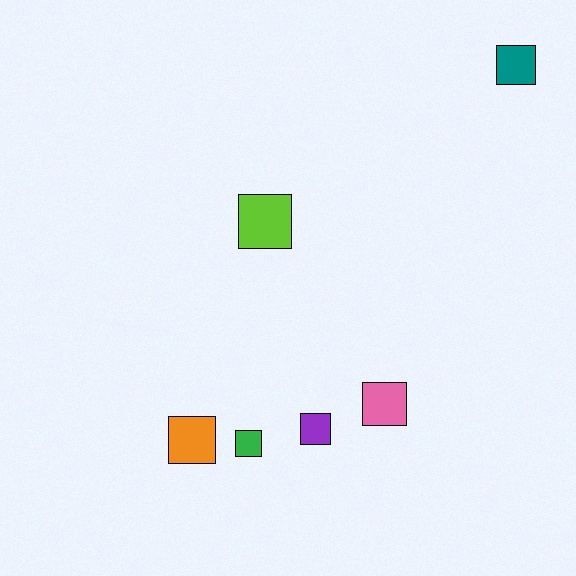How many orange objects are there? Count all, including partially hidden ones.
There is 1 orange object.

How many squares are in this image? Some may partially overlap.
There are 6 squares.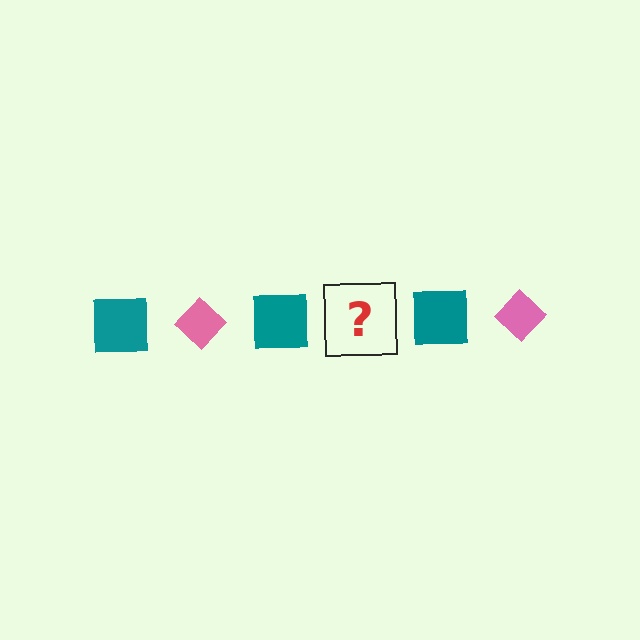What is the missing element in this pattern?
The missing element is a pink diamond.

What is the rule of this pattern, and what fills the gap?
The rule is that the pattern alternates between teal square and pink diamond. The gap should be filled with a pink diamond.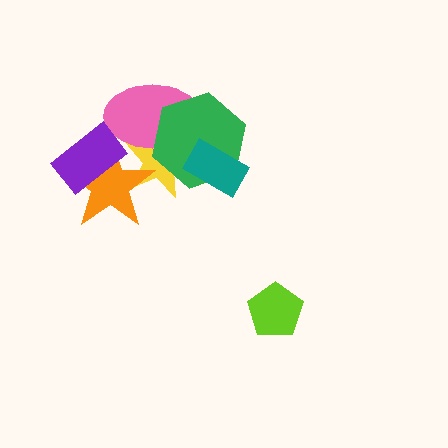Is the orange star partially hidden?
Yes, it is partially covered by another shape.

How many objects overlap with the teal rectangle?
2 objects overlap with the teal rectangle.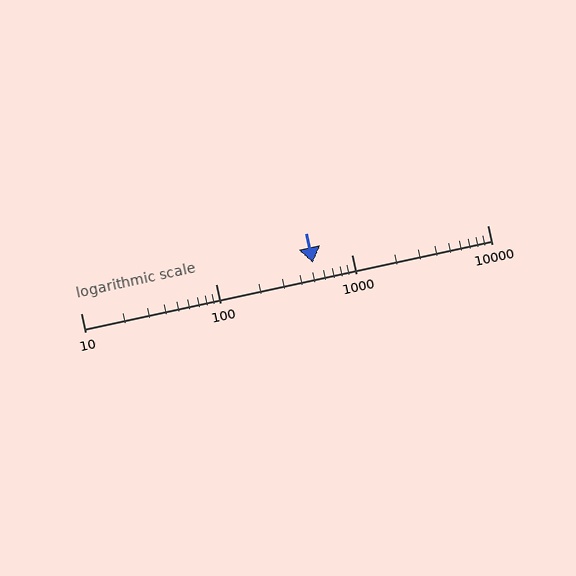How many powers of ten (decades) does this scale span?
The scale spans 3 decades, from 10 to 10000.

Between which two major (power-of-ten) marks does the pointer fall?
The pointer is between 100 and 1000.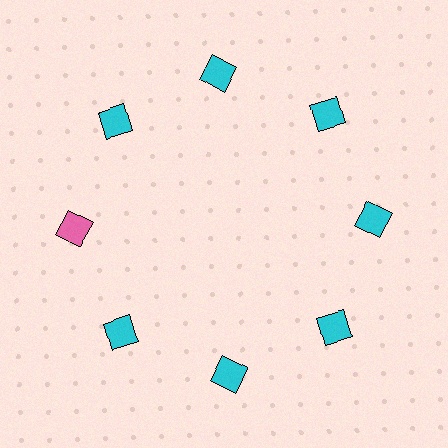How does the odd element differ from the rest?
It has a different color: pink instead of cyan.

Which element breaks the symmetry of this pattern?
The pink diamond at roughly the 9 o'clock position breaks the symmetry. All other shapes are cyan diamonds.